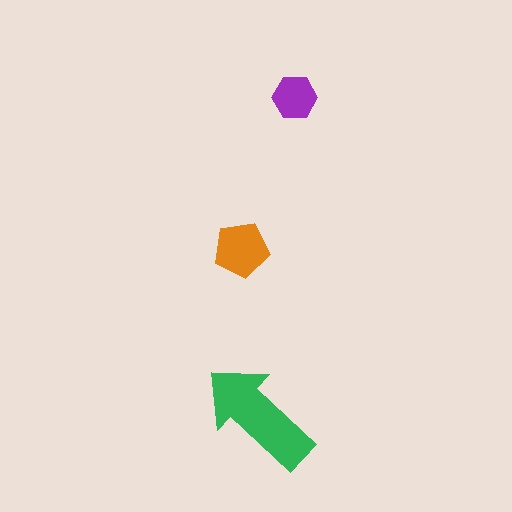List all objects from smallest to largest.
The purple hexagon, the orange pentagon, the green arrow.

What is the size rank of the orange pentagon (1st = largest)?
2nd.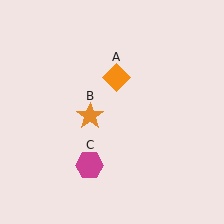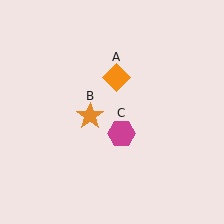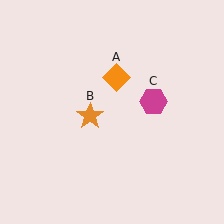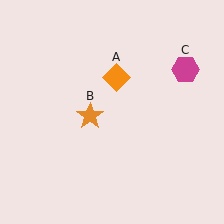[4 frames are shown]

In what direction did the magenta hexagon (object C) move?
The magenta hexagon (object C) moved up and to the right.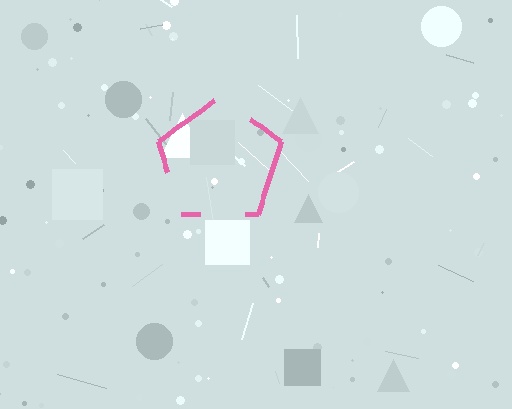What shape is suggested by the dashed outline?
The dashed outline suggests a pentagon.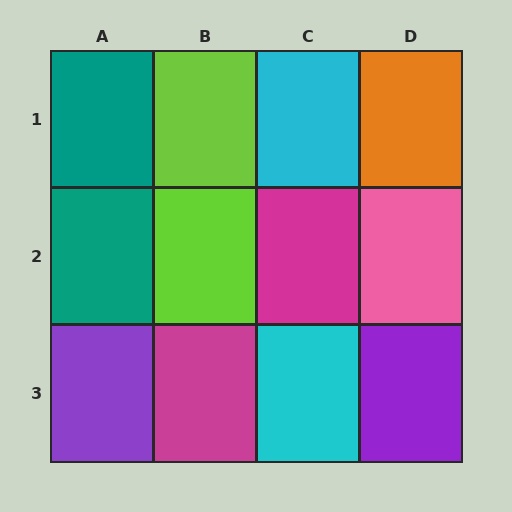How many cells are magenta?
2 cells are magenta.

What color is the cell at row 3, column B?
Magenta.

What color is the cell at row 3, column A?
Purple.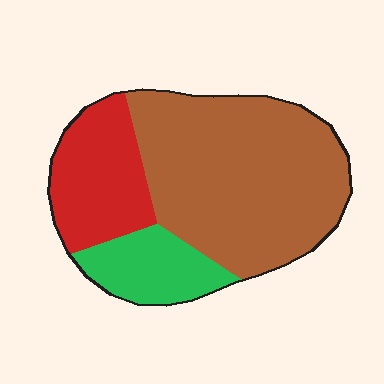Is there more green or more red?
Red.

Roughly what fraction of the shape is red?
Red takes up about one quarter (1/4) of the shape.